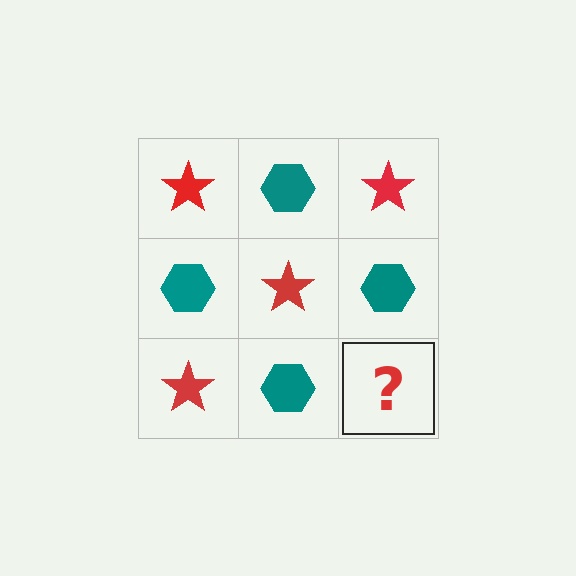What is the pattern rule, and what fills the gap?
The rule is that it alternates red star and teal hexagon in a checkerboard pattern. The gap should be filled with a red star.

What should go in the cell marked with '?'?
The missing cell should contain a red star.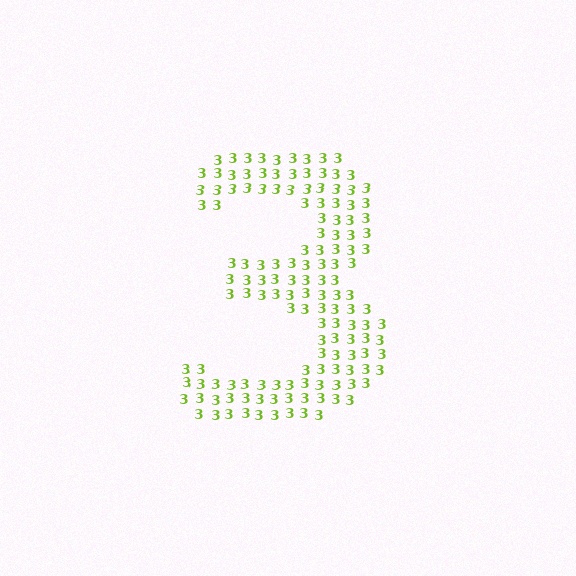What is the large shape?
The large shape is the digit 3.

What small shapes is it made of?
It is made of small digit 3's.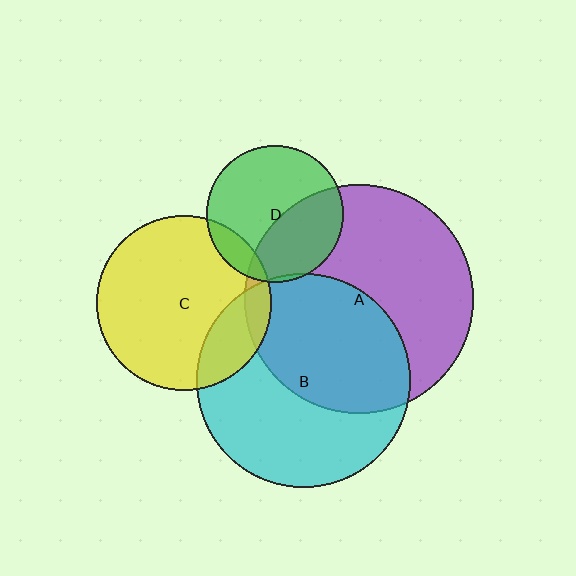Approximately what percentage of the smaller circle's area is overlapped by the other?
Approximately 5%.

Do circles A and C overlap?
Yes.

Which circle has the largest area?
Circle A (purple).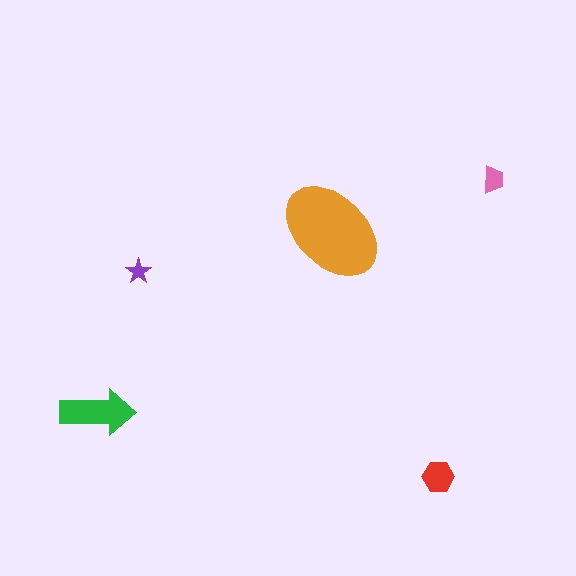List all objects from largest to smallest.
The orange ellipse, the green arrow, the red hexagon, the pink trapezoid, the purple star.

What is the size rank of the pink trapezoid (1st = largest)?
4th.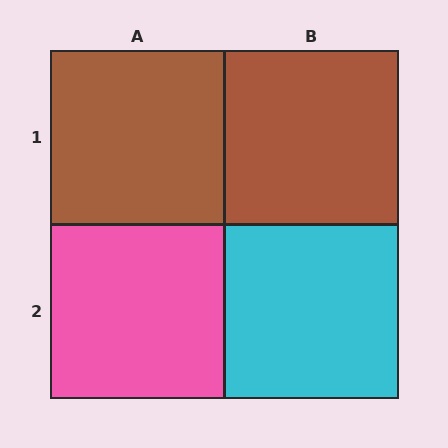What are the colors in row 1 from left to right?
Brown, brown.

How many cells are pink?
1 cell is pink.